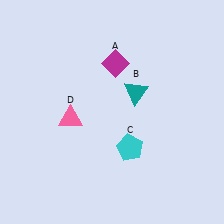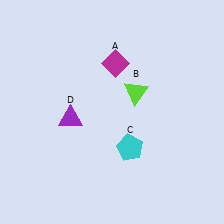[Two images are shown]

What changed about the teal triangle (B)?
In Image 1, B is teal. In Image 2, it changed to lime.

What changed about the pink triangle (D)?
In Image 1, D is pink. In Image 2, it changed to purple.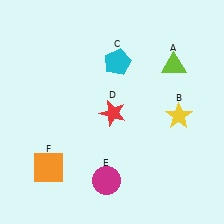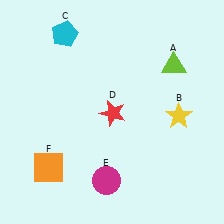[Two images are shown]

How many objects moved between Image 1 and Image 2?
1 object moved between the two images.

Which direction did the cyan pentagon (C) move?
The cyan pentagon (C) moved left.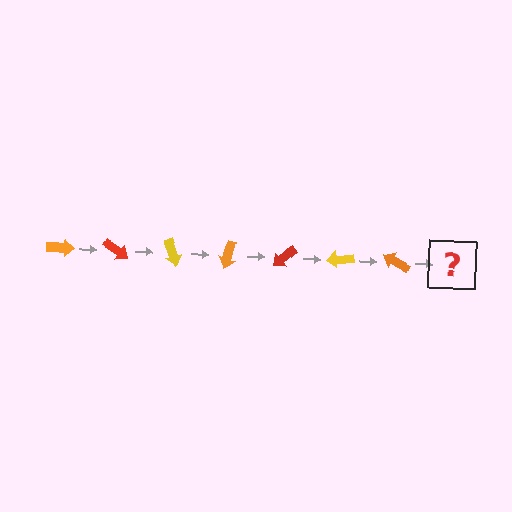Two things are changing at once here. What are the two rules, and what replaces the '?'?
The two rules are that it rotates 35 degrees each step and the color cycles through orange, red, and yellow. The '?' should be a red arrow, rotated 245 degrees from the start.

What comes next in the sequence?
The next element should be a red arrow, rotated 245 degrees from the start.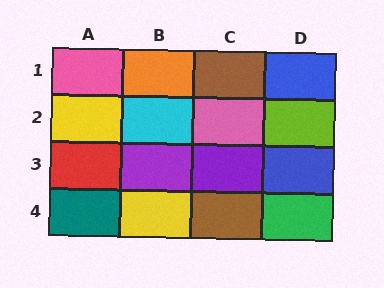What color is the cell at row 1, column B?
Orange.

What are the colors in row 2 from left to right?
Yellow, cyan, pink, lime.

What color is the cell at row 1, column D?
Blue.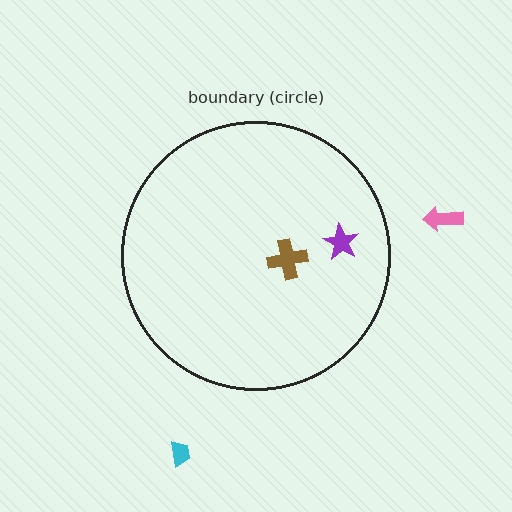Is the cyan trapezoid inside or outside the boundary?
Outside.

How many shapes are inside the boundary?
2 inside, 2 outside.